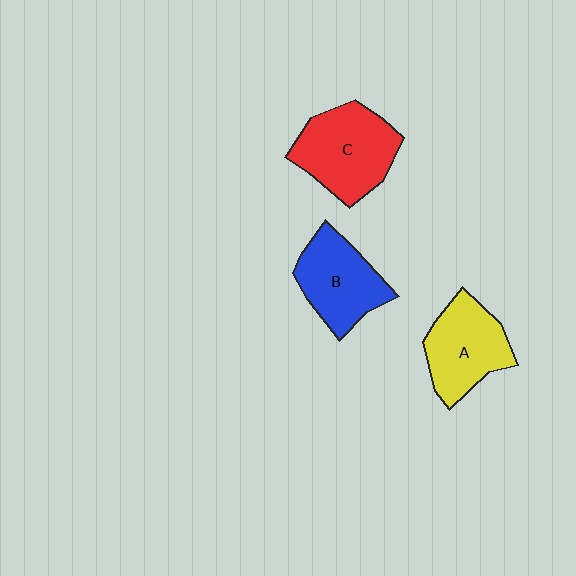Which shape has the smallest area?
Shape B (blue).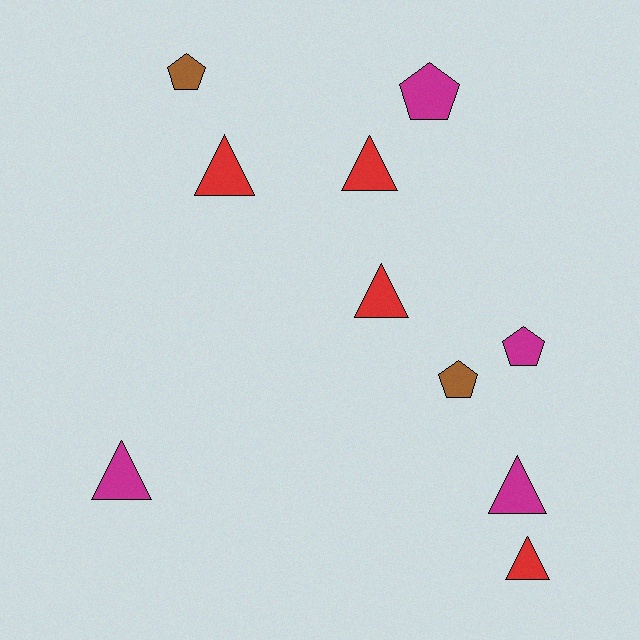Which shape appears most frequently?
Triangle, with 6 objects.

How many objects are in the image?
There are 10 objects.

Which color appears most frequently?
Red, with 4 objects.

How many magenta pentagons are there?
There are 2 magenta pentagons.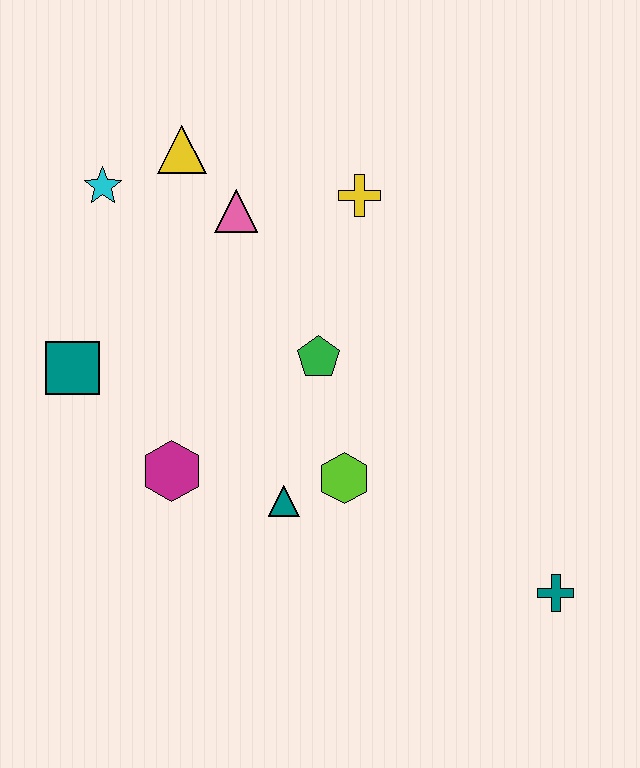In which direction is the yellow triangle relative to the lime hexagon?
The yellow triangle is above the lime hexagon.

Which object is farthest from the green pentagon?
The teal cross is farthest from the green pentagon.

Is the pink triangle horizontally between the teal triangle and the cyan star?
Yes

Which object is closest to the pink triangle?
The yellow triangle is closest to the pink triangle.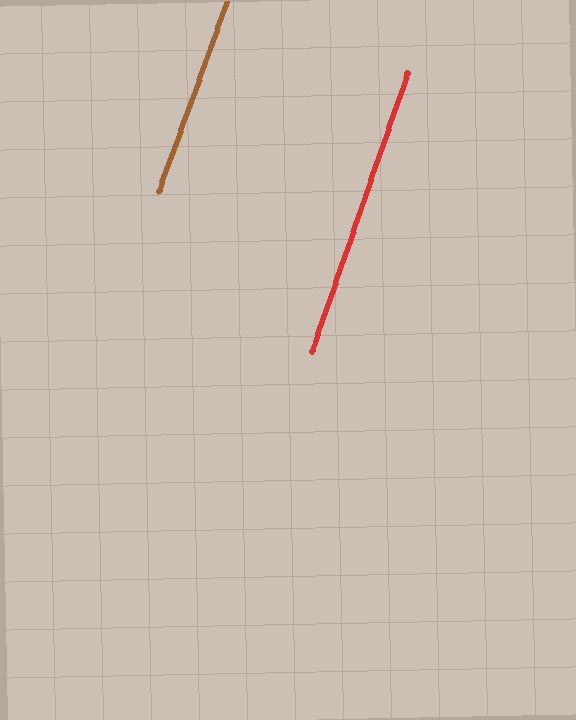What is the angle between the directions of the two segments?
Approximately 1 degree.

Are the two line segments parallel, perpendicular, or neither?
Parallel — their directions differ by only 0.8°.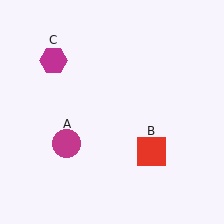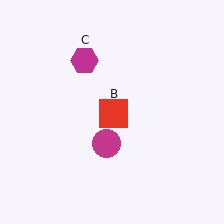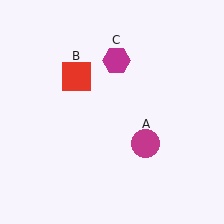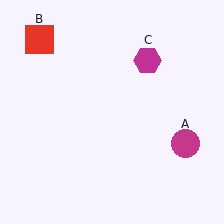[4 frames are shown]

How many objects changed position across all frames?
3 objects changed position: magenta circle (object A), red square (object B), magenta hexagon (object C).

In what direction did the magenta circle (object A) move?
The magenta circle (object A) moved right.